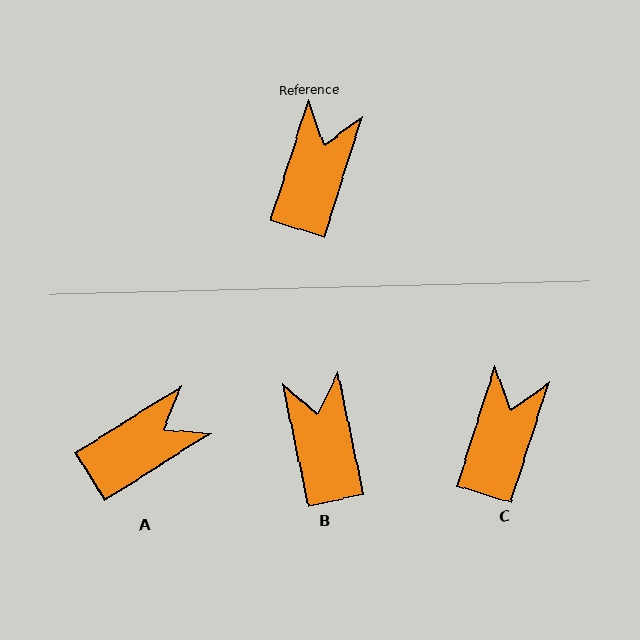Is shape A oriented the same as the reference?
No, it is off by about 41 degrees.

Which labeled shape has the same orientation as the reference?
C.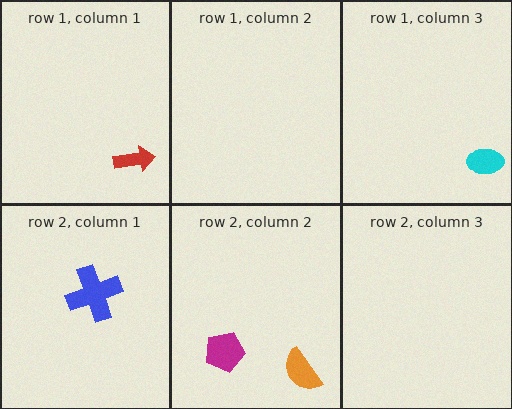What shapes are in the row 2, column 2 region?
The orange semicircle, the magenta pentagon.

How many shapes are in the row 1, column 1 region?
1.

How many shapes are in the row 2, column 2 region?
2.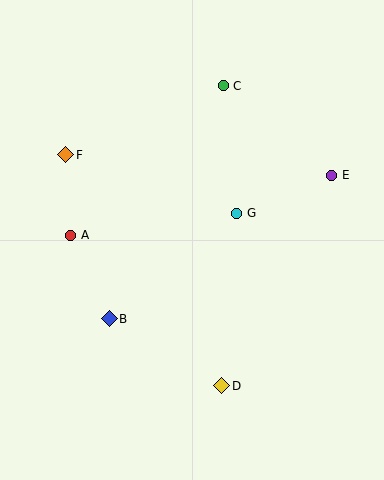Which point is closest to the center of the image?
Point G at (237, 213) is closest to the center.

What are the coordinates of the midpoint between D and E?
The midpoint between D and E is at (277, 280).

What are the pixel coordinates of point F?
Point F is at (66, 155).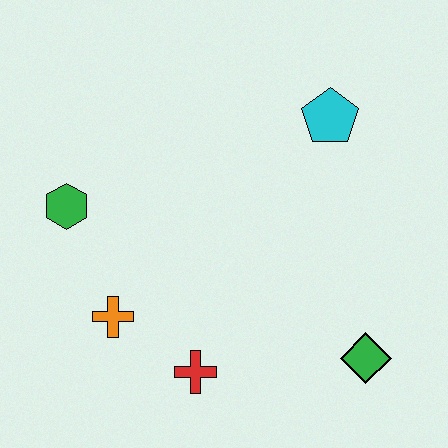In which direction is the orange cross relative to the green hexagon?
The orange cross is below the green hexagon.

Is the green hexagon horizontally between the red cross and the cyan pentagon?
No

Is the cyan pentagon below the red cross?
No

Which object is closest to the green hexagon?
The orange cross is closest to the green hexagon.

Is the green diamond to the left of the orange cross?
No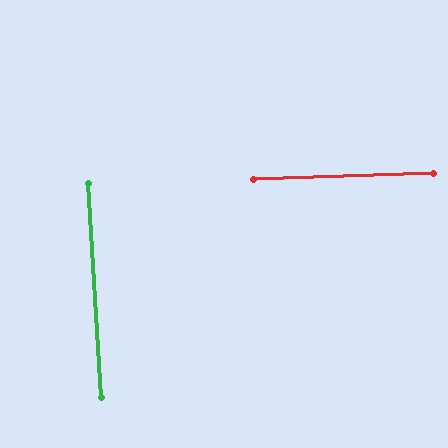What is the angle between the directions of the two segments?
Approximately 89 degrees.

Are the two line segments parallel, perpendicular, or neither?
Perpendicular — they meet at approximately 89°.